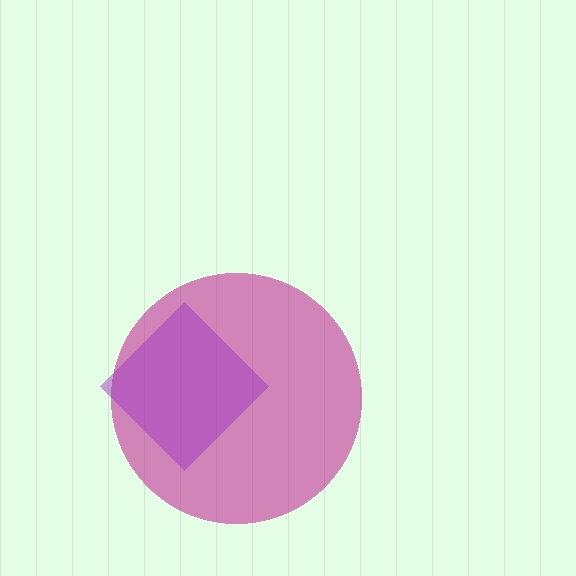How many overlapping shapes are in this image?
There are 2 overlapping shapes in the image.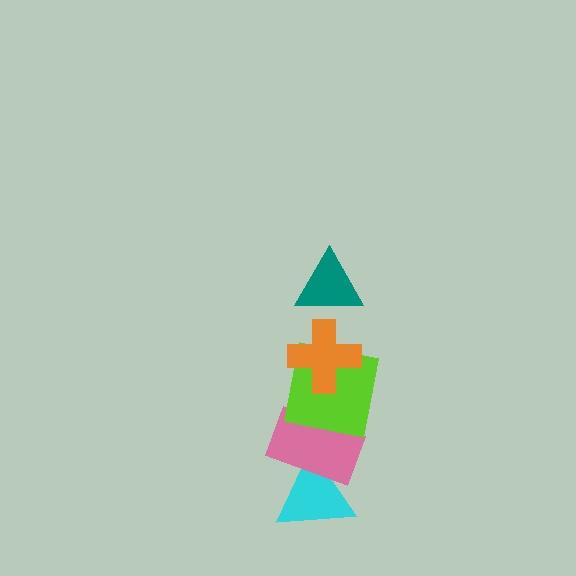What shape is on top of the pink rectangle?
The lime square is on top of the pink rectangle.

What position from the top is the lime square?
The lime square is 3rd from the top.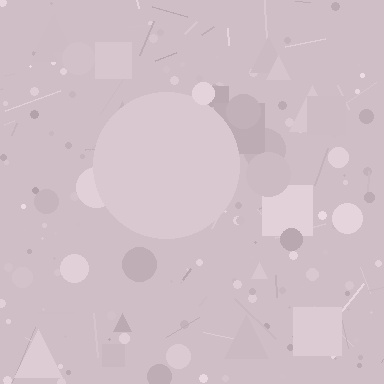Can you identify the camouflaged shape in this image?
The camouflaged shape is a circle.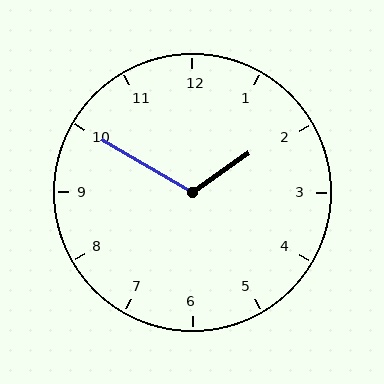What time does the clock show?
1:50.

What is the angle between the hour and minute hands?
Approximately 115 degrees.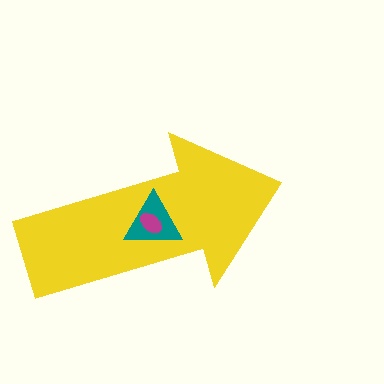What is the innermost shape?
The magenta ellipse.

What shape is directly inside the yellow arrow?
The teal triangle.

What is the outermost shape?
The yellow arrow.